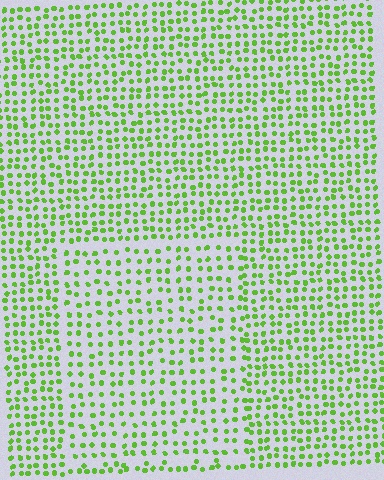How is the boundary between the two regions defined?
The boundary is defined by a change in element density (approximately 1.5x ratio). All elements are the same color, size, and shape.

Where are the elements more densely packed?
The elements are more densely packed outside the rectangle boundary.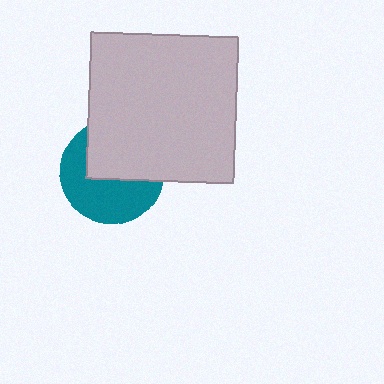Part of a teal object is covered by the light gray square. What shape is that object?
It is a circle.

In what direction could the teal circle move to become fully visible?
The teal circle could move down. That would shift it out from behind the light gray square entirely.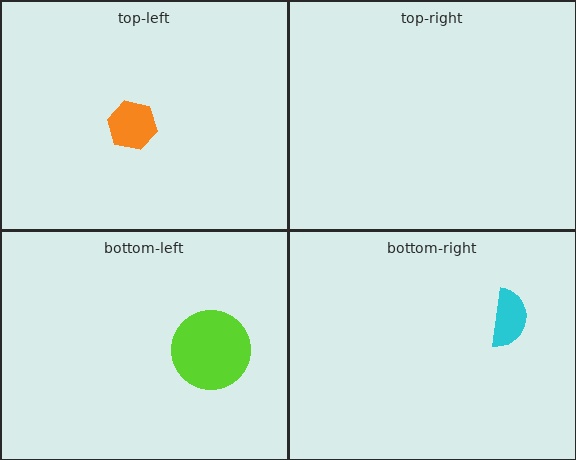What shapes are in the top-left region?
The orange hexagon.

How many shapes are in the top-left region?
1.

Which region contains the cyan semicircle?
The bottom-right region.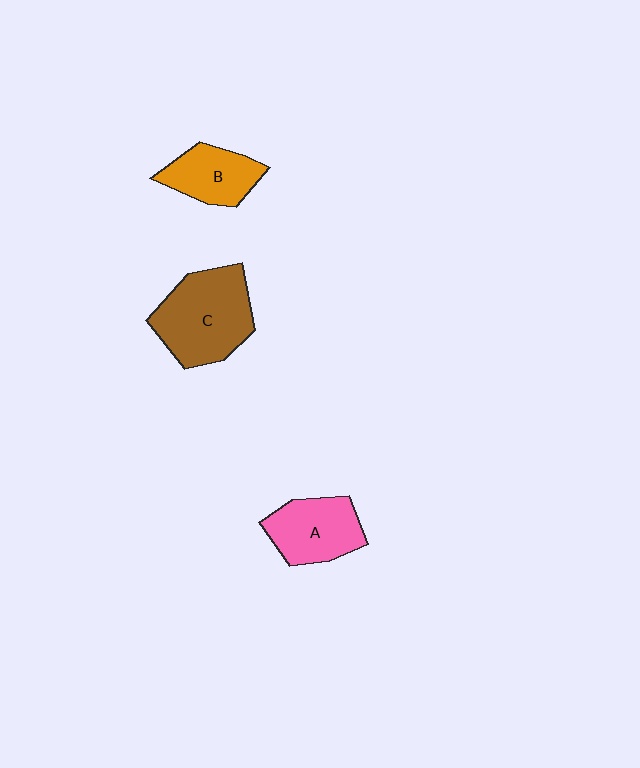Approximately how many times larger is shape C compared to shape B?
Approximately 1.7 times.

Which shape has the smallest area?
Shape B (orange).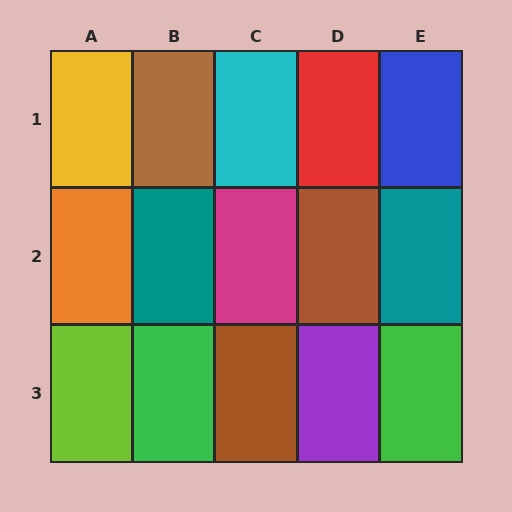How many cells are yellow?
1 cell is yellow.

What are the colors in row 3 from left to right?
Lime, green, brown, purple, green.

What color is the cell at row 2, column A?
Orange.